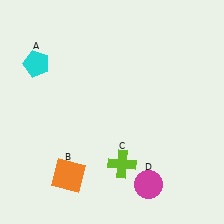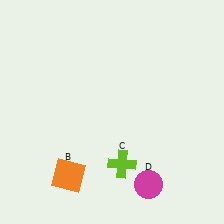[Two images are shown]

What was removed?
The cyan pentagon (A) was removed in Image 2.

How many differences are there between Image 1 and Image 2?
There is 1 difference between the two images.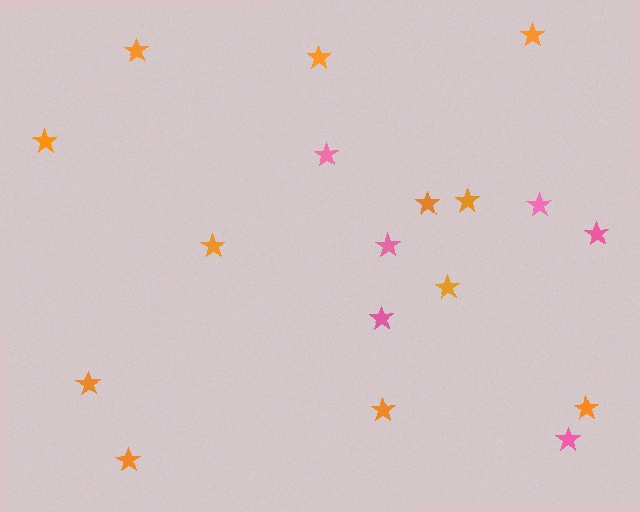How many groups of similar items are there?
There are 2 groups: one group of orange stars (12) and one group of pink stars (6).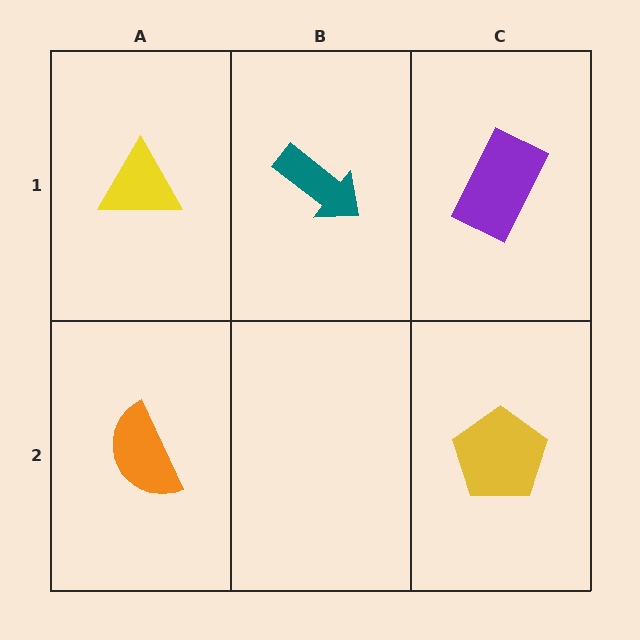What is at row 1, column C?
A purple rectangle.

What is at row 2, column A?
An orange semicircle.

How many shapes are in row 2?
2 shapes.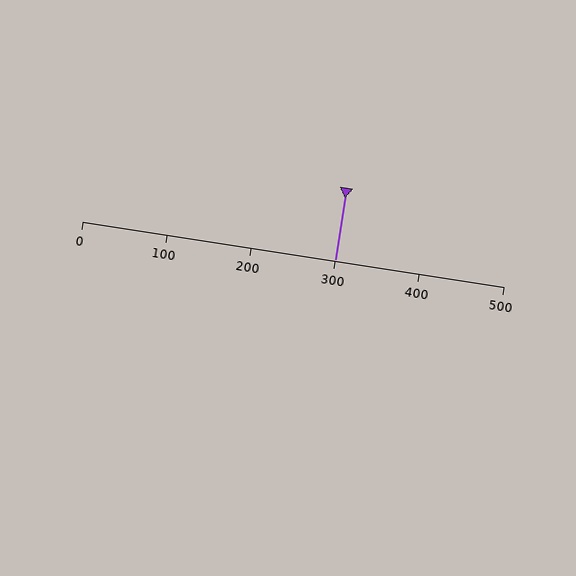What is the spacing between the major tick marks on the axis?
The major ticks are spaced 100 apart.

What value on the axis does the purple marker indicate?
The marker indicates approximately 300.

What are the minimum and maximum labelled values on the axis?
The axis runs from 0 to 500.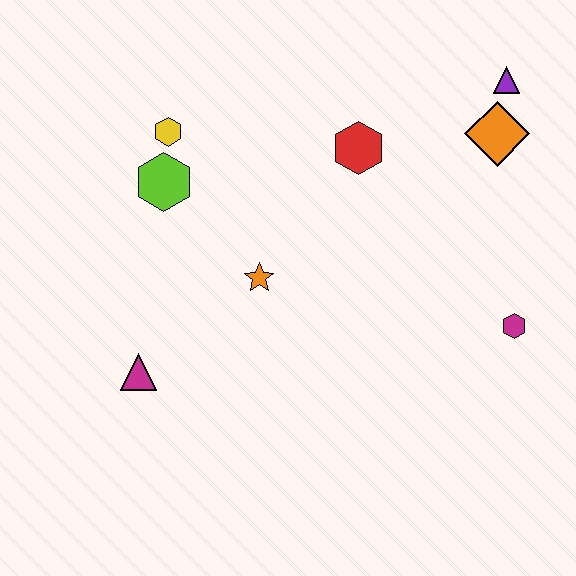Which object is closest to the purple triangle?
The orange diamond is closest to the purple triangle.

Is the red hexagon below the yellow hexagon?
Yes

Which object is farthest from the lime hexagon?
The magenta hexagon is farthest from the lime hexagon.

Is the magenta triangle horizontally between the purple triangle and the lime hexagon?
No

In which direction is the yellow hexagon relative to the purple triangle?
The yellow hexagon is to the left of the purple triangle.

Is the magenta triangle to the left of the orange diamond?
Yes